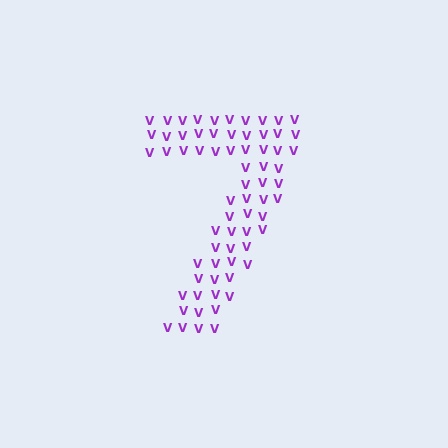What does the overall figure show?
The overall figure shows the digit 7.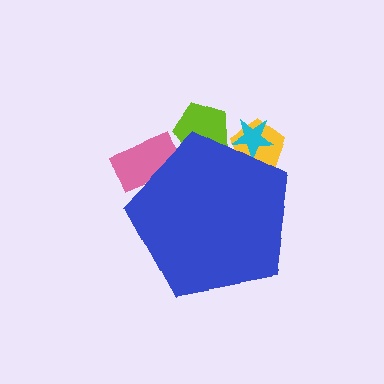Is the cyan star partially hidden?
Yes, the cyan star is partially hidden behind the blue pentagon.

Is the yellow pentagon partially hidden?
Yes, the yellow pentagon is partially hidden behind the blue pentagon.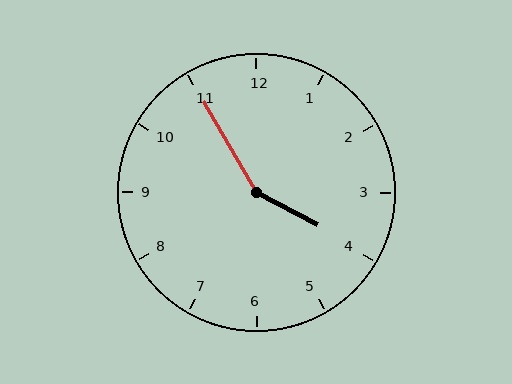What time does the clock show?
3:55.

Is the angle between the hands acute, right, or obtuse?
It is obtuse.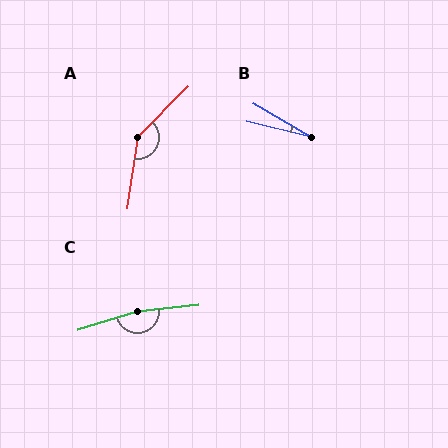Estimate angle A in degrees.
Approximately 143 degrees.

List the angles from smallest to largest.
B (17°), A (143°), C (169°).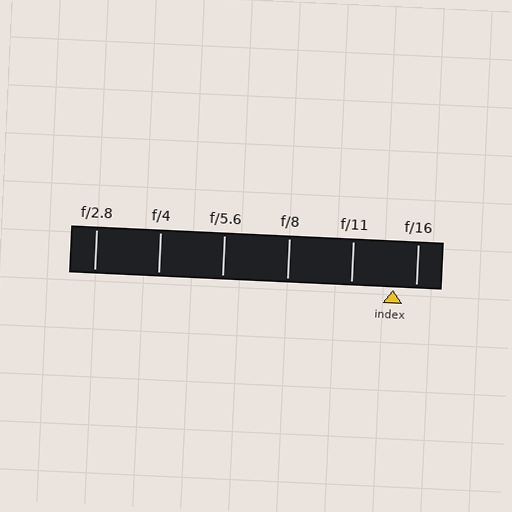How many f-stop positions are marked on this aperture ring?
There are 6 f-stop positions marked.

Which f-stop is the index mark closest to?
The index mark is closest to f/16.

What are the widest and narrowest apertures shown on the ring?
The widest aperture shown is f/2.8 and the narrowest is f/16.